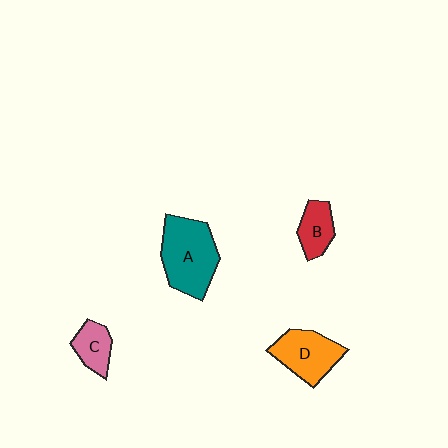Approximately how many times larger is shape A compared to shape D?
Approximately 1.3 times.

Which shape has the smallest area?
Shape C (pink).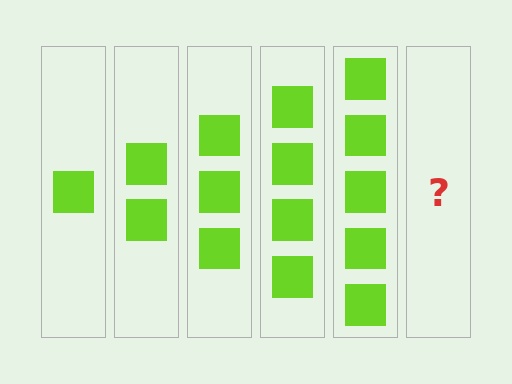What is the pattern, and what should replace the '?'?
The pattern is that each step adds one more square. The '?' should be 6 squares.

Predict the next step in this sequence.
The next step is 6 squares.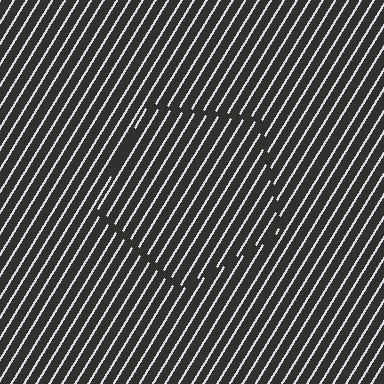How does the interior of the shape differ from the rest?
The interior of the shape contains the same grating, shifted by half a period — the contour is defined by the phase discontinuity where line-ends from the inner and outer gratings abut.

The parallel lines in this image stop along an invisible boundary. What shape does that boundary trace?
An illusory pentagon. The interior of the shape contains the same grating, shifted by half a period — the contour is defined by the phase discontinuity where line-ends from the inner and outer gratings abut.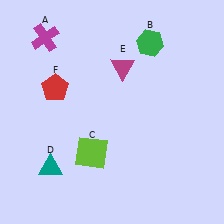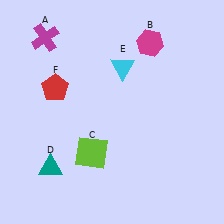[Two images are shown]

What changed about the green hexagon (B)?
In Image 1, B is green. In Image 2, it changed to magenta.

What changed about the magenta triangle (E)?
In Image 1, E is magenta. In Image 2, it changed to cyan.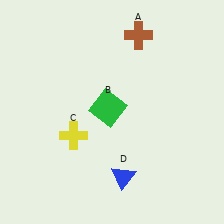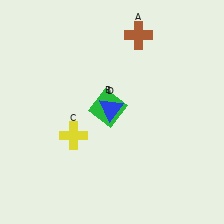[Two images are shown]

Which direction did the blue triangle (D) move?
The blue triangle (D) moved up.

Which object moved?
The blue triangle (D) moved up.